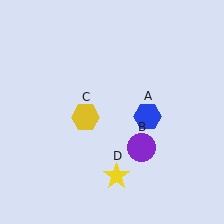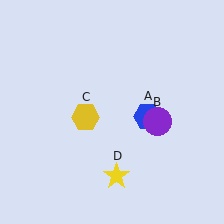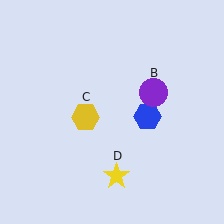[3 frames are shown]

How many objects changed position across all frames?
1 object changed position: purple circle (object B).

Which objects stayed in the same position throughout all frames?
Blue hexagon (object A) and yellow hexagon (object C) and yellow star (object D) remained stationary.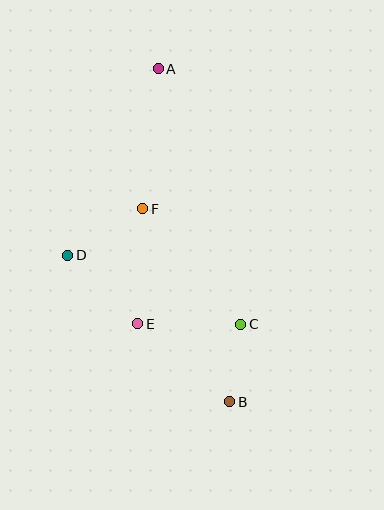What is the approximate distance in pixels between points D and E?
The distance between D and E is approximately 98 pixels.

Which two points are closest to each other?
Points B and C are closest to each other.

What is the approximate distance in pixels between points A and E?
The distance between A and E is approximately 256 pixels.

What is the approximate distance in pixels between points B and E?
The distance between B and E is approximately 120 pixels.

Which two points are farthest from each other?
Points A and B are farthest from each other.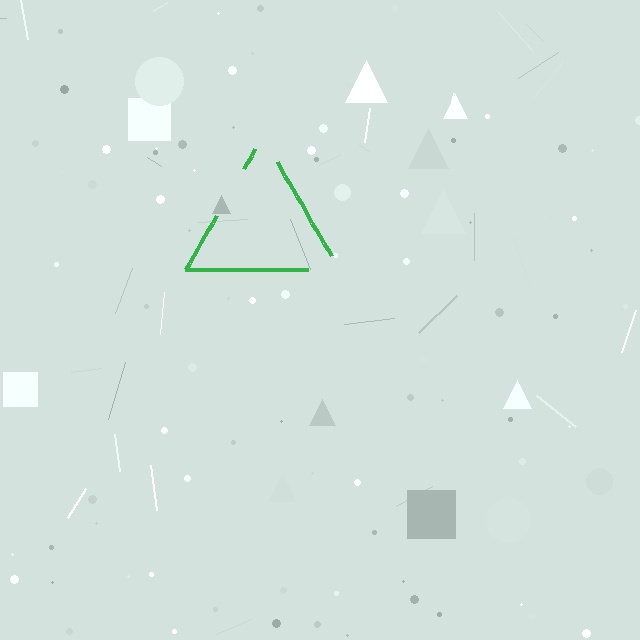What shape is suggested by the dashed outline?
The dashed outline suggests a triangle.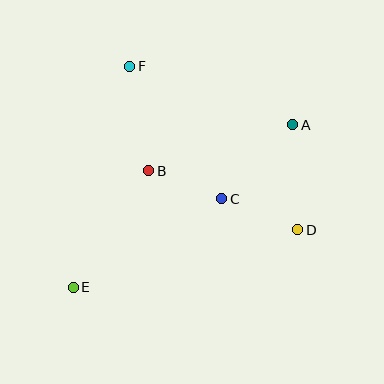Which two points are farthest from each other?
Points A and E are farthest from each other.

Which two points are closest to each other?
Points B and C are closest to each other.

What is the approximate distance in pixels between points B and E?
The distance between B and E is approximately 139 pixels.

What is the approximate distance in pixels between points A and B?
The distance between A and B is approximately 152 pixels.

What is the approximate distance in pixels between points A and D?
The distance between A and D is approximately 105 pixels.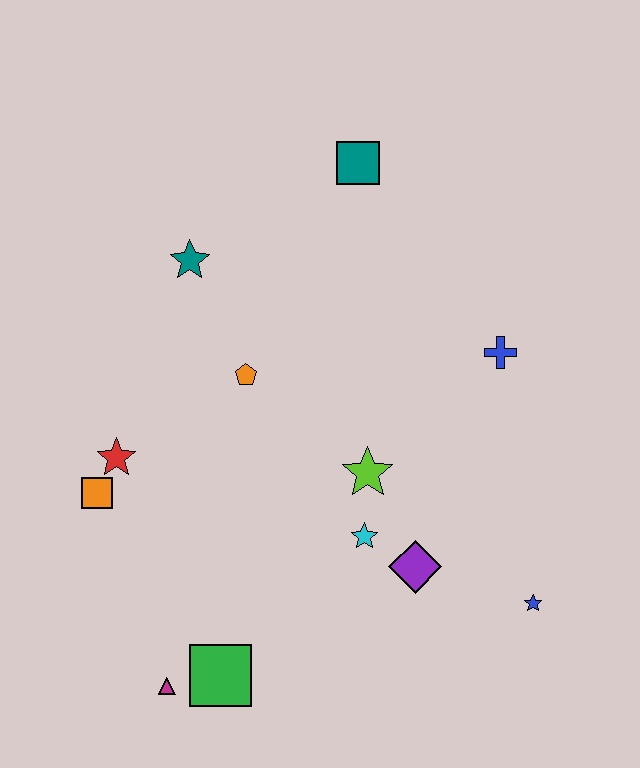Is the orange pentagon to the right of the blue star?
No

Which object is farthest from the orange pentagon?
The blue star is farthest from the orange pentagon.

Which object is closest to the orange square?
The red star is closest to the orange square.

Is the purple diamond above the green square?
Yes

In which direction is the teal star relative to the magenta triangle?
The teal star is above the magenta triangle.